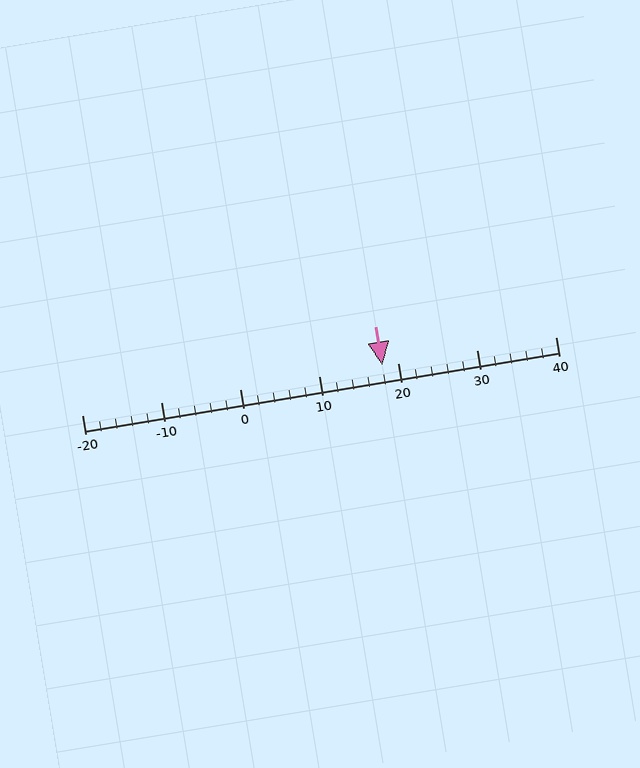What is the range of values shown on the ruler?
The ruler shows values from -20 to 40.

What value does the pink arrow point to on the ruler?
The pink arrow points to approximately 18.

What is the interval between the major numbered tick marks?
The major tick marks are spaced 10 units apart.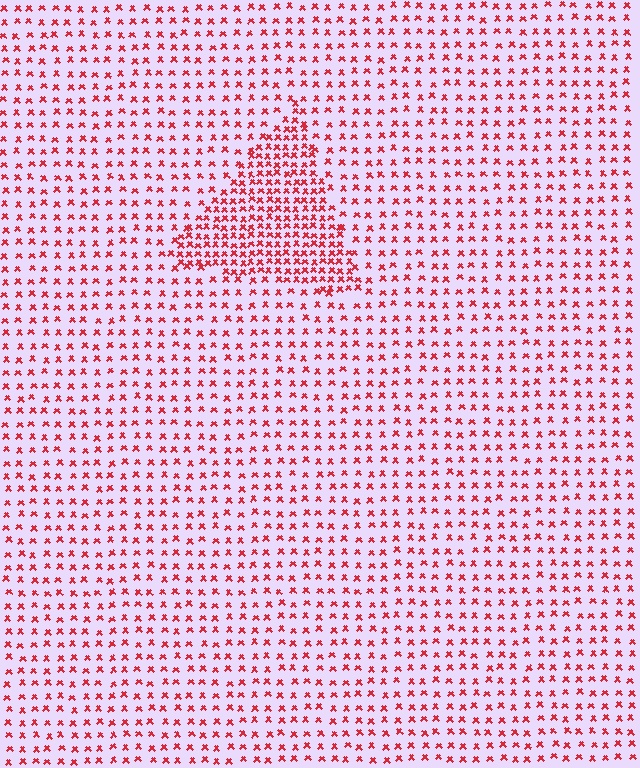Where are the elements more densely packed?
The elements are more densely packed inside the triangle boundary.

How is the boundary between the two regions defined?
The boundary is defined by a change in element density (approximately 2.1x ratio). All elements are the same color, size, and shape.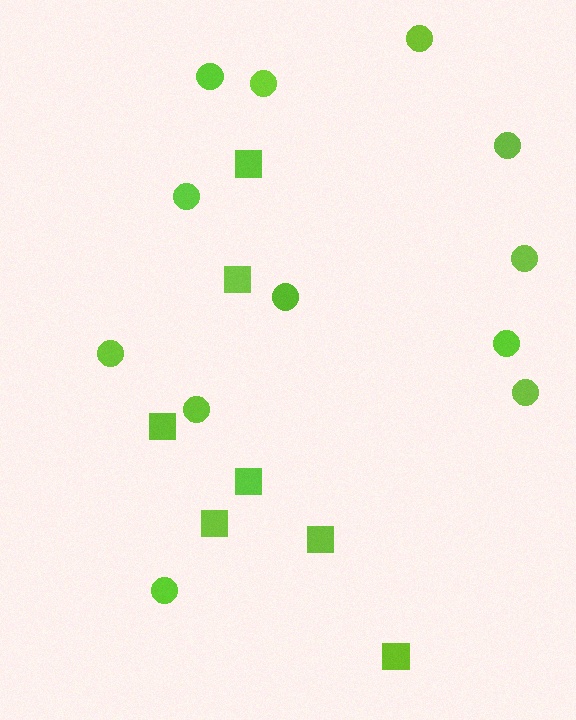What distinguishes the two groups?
There are 2 groups: one group of circles (12) and one group of squares (7).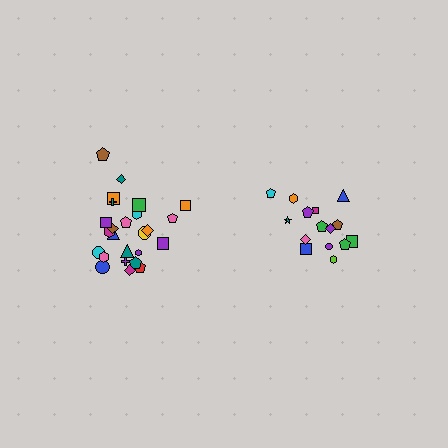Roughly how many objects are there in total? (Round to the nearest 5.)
Roughly 40 objects in total.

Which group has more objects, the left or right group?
The left group.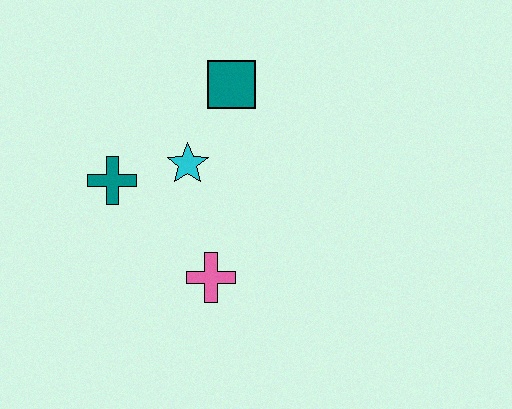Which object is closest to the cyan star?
The teal cross is closest to the cyan star.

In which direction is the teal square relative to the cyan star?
The teal square is above the cyan star.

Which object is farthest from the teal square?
The pink cross is farthest from the teal square.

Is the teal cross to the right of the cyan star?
No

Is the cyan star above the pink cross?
Yes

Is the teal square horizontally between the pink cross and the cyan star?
No